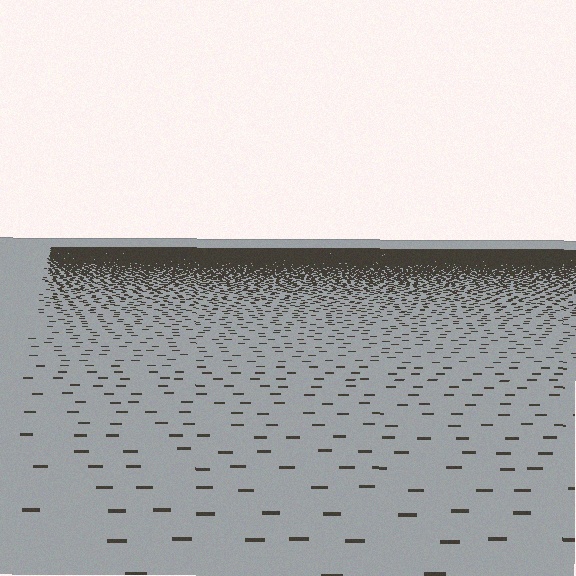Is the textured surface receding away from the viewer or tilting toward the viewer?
The surface is receding away from the viewer. Texture elements get smaller and denser toward the top.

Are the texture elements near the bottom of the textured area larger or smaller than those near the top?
Larger. Near the bottom, elements are closer to the viewer and appear at a bigger on-screen size.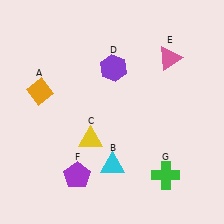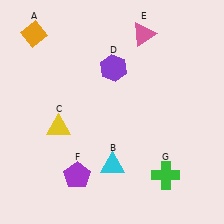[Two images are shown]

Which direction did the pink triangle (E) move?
The pink triangle (E) moved left.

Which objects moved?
The objects that moved are: the orange diamond (A), the yellow triangle (C), the pink triangle (E).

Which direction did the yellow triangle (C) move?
The yellow triangle (C) moved left.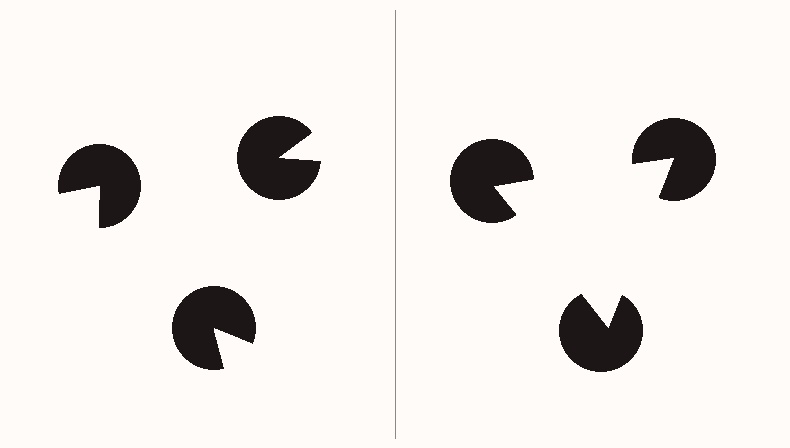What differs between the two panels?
The pac-man discs are positioned identically on both sides; only the wedge orientations differ. On the right they align to a triangle; on the left they are misaligned.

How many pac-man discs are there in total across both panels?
6 — 3 on each side.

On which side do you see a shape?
An illusory triangle appears on the right side. On the left side the wedge cuts are rotated, so no coherent shape forms.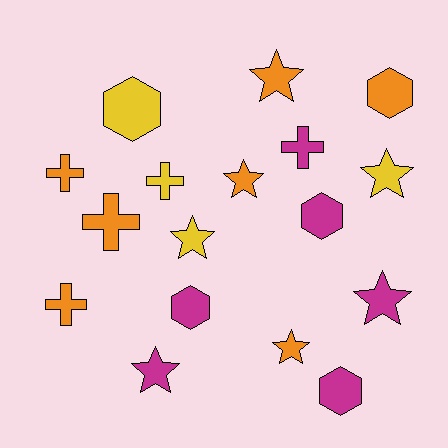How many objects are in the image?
There are 17 objects.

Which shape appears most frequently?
Star, with 7 objects.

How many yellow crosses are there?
There is 1 yellow cross.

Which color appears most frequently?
Orange, with 7 objects.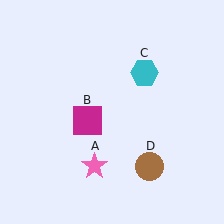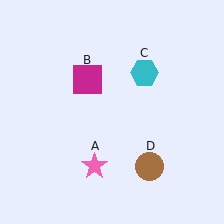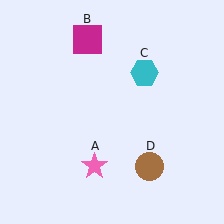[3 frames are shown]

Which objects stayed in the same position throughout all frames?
Pink star (object A) and cyan hexagon (object C) and brown circle (object D) remained stationary.